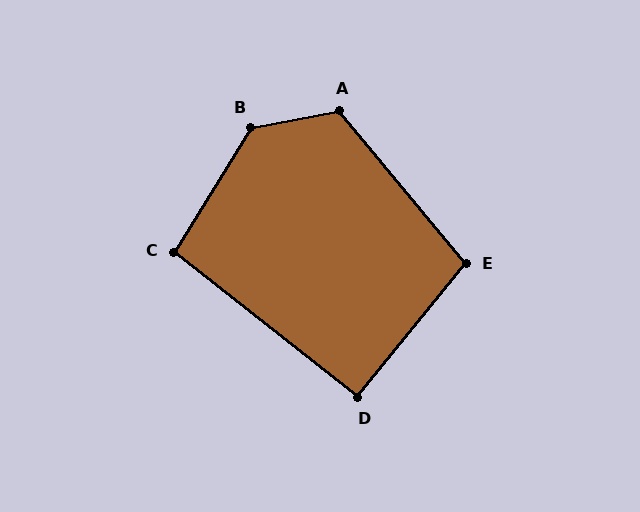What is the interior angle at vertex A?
Approximately 119 degrees (obtuse).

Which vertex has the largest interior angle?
B, at approximately 132 degrees.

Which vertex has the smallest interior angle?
D, at approximately 91 degrees.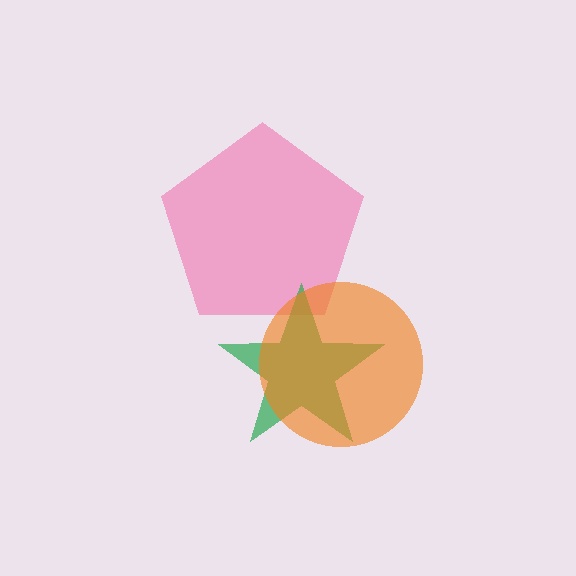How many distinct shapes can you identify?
There are 3 distinct shapes: a pink pentagon, a green star, an orange circle.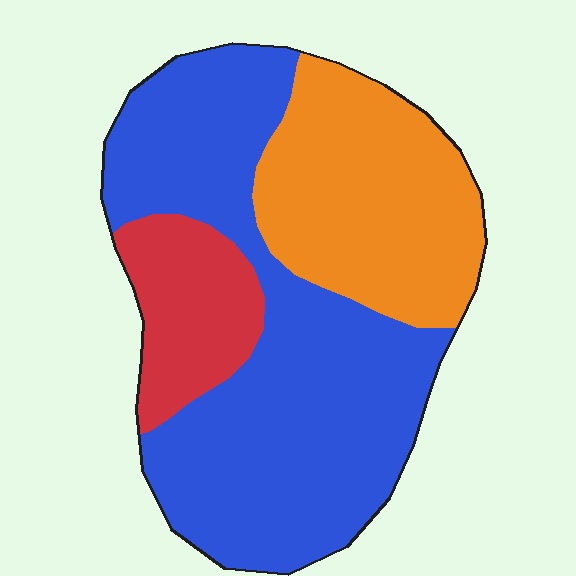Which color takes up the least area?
Red, at roughly 15%.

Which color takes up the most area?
Blue, at roughly 55%.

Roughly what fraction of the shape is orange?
Orange covers 29% of the shape.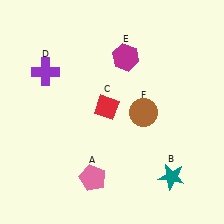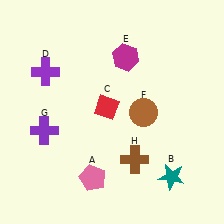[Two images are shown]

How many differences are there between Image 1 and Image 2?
There are 2 differences between the two images.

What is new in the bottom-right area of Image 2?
A brown cross (H) was added in the bottom-right area of Image 2.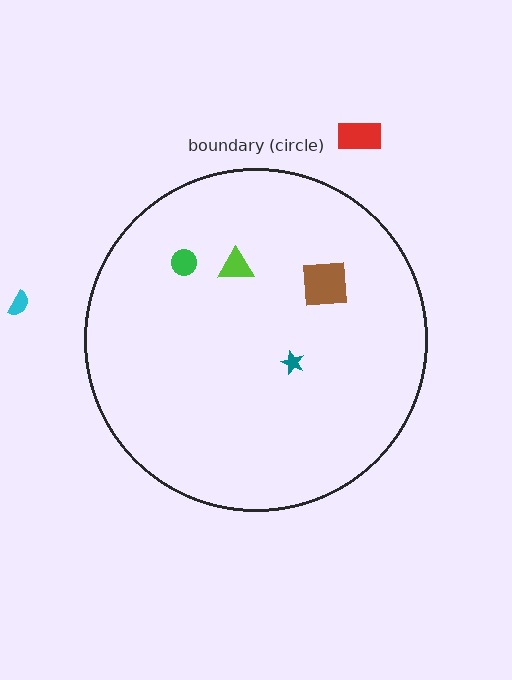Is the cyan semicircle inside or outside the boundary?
Outside.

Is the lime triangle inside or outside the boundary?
Inside.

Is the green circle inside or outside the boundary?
Inside.